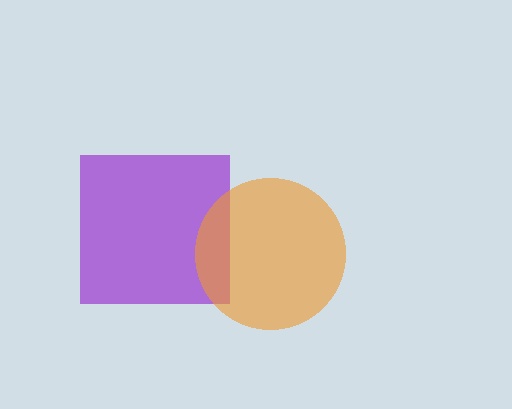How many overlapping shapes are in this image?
There are 2 overlapping shapes in the image.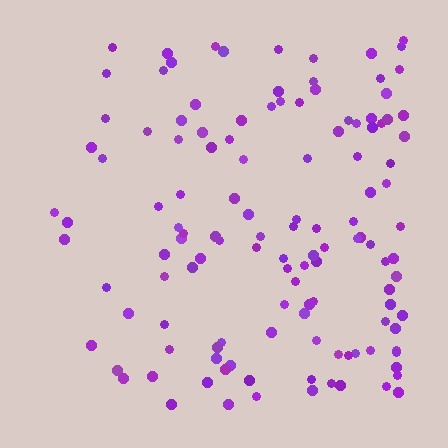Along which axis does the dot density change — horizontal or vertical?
Horizontal.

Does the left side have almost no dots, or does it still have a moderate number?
Still a moderate number, just noticeably fewer than the right.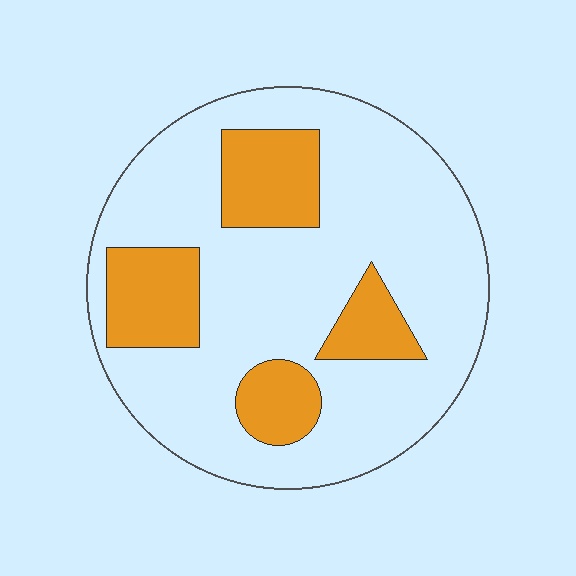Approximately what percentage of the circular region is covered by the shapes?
Approximately 25%.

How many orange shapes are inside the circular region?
4.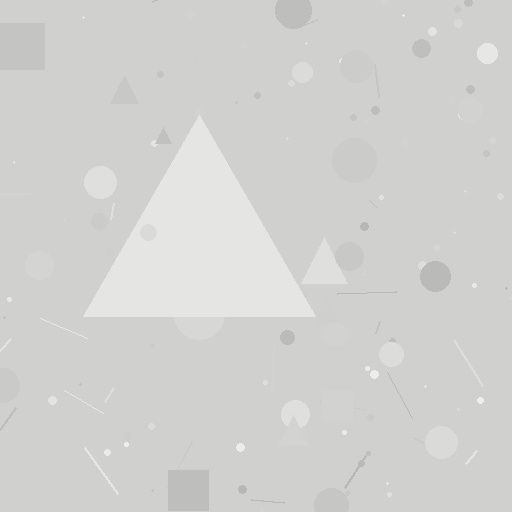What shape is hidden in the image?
A triangle is hidden in the image.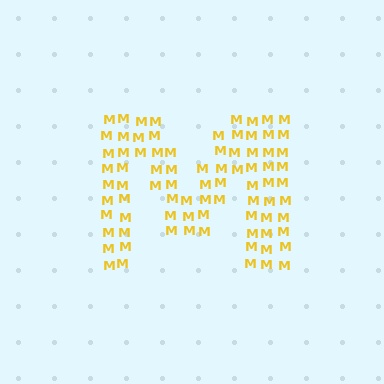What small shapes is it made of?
It is made of small letter M's.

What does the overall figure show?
The overall figure shows the letter M.